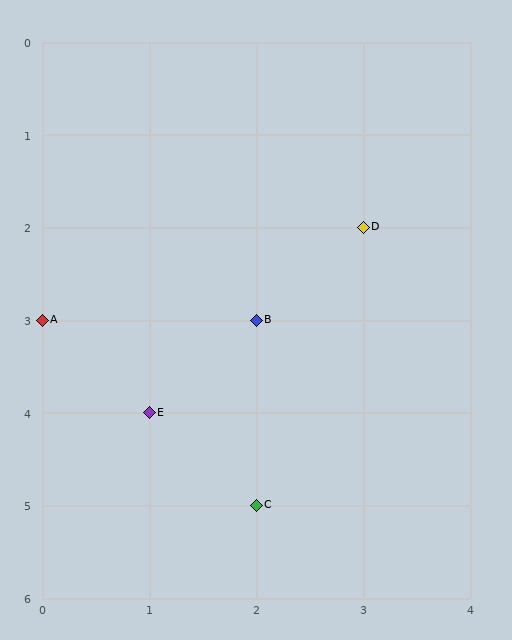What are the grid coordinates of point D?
Point D is at grid coordinates (3, 2).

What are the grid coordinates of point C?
Point C is at grid coordinates (2, 5).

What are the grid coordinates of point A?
Point A is at grid coordinates (0, 3).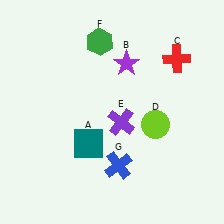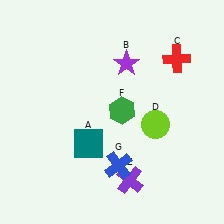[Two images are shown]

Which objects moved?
The objects that moved are: the purple cross (E), the green hexagon (F).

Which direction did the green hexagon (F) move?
The green hexagon (F) moved down.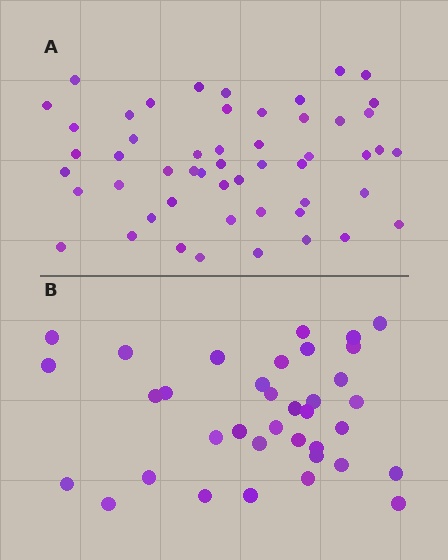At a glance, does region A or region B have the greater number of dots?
Region A (the top region) has more dots.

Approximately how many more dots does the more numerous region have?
Region A has approximately 15 more dots than region B.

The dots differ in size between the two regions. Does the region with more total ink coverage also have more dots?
No. Region B has more total ink coverage because its dots are larger, but region A actually contains more individual dots. Total area can be misleading — the number of items is what matters here.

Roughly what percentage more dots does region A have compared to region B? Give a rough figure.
About 45% more.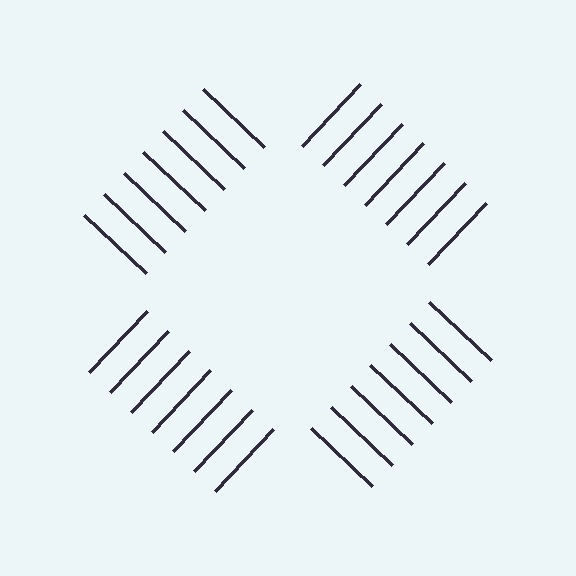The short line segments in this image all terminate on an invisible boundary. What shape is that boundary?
An illusory square — the line segments terminate on its edges but no continuous stroke is drawn.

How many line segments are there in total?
28 — 7 along each of the 4 edges.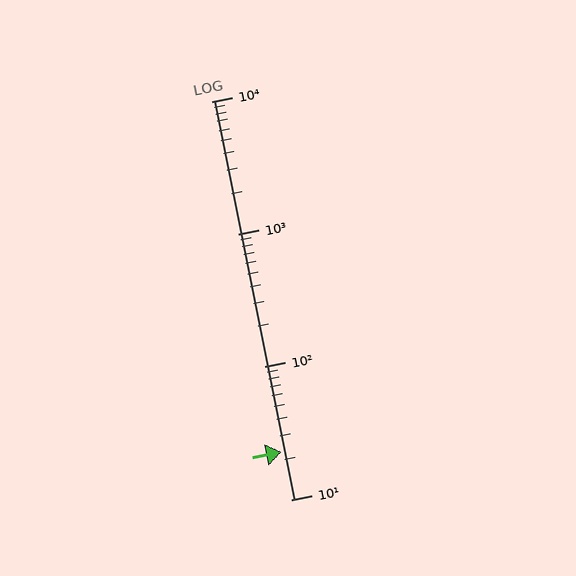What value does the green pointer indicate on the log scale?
The pointer indicates approximately 23.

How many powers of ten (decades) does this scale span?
The scale spans 3 decades, from 10 to 10000.